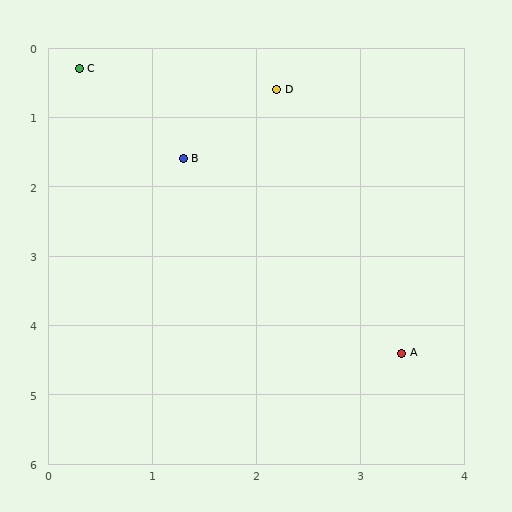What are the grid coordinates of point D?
Point D is at approximately (2.2, 0.6).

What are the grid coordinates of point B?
Point B is at approximately (1.3, 1.6).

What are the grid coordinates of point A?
Point A is at approximately (3.4, 4.4).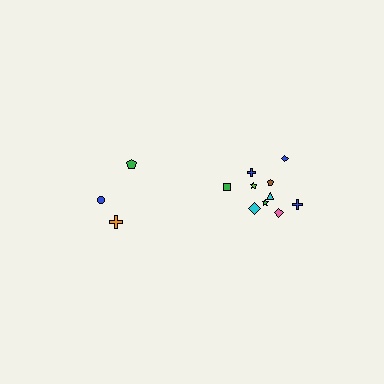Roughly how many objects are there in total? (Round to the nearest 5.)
Roughly 15 objects in total.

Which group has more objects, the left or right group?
The right group.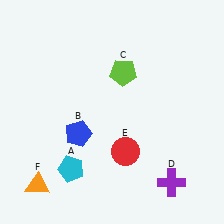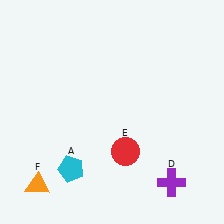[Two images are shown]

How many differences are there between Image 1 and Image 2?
There are 2 differences between the two images.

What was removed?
The blue pentagon (B), the lime pentagon (C) were removed in Image 2.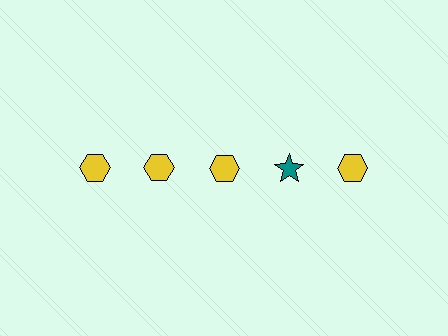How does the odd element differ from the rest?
It differs in both color (teal instead of yellow) and shape (star instead of hexagon).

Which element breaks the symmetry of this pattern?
The teal star in the top row, second from right column breaks the symmetry. All other shapes are yellow hexagons.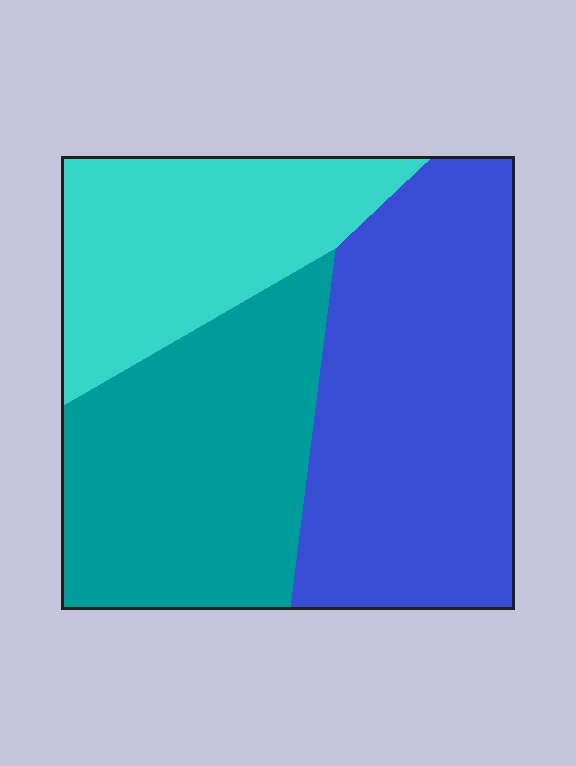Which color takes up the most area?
Blue, at roughly 40%.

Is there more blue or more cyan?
Blue.